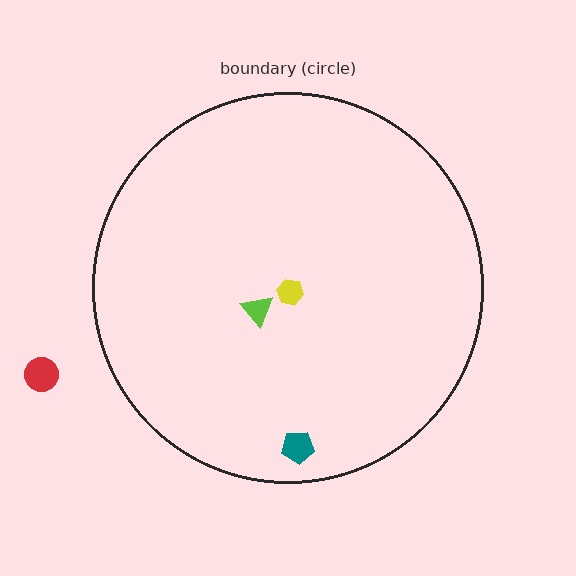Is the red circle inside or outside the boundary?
Outside.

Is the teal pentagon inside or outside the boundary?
Inside.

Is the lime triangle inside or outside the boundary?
Inside.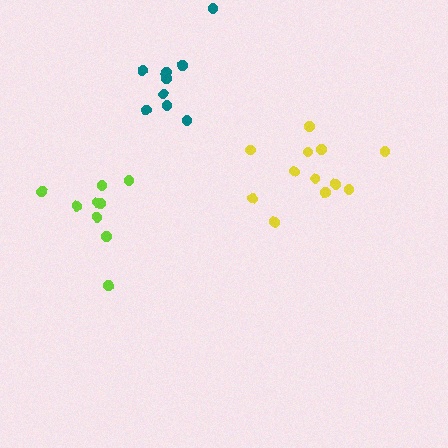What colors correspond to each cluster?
The clusters are colored: lime, teal, yellow.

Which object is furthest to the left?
The lime cluster is leftmost.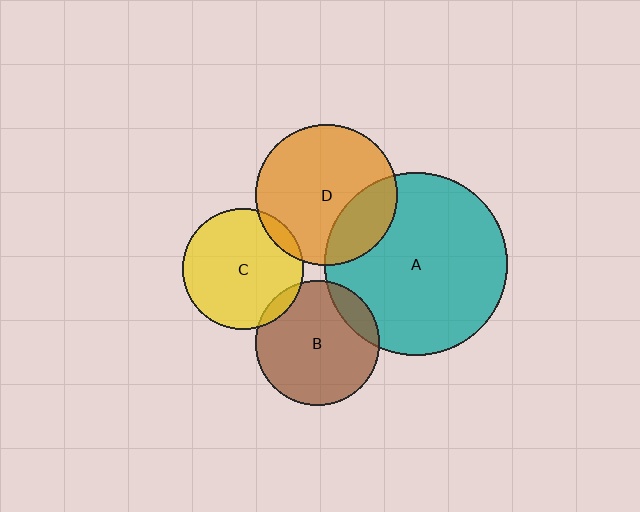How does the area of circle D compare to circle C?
Approximately 1.4 times.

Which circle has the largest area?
Circle A (teal).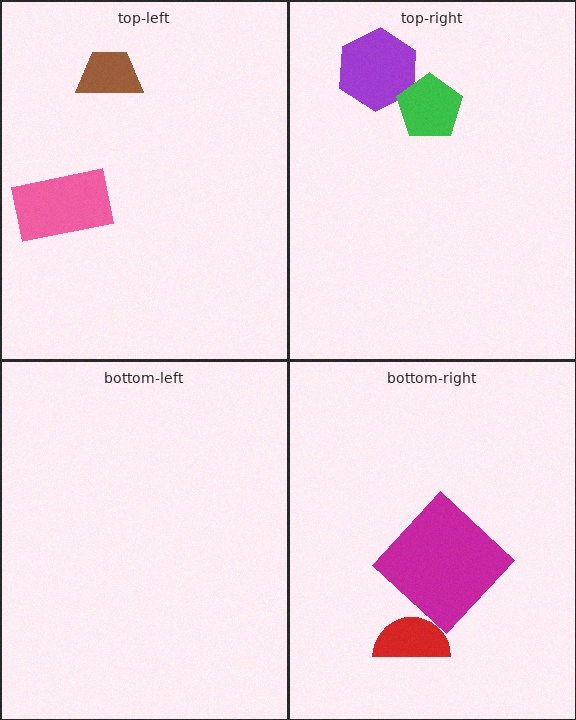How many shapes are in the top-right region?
2.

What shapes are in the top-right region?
The purple hexagon, the green pentagon.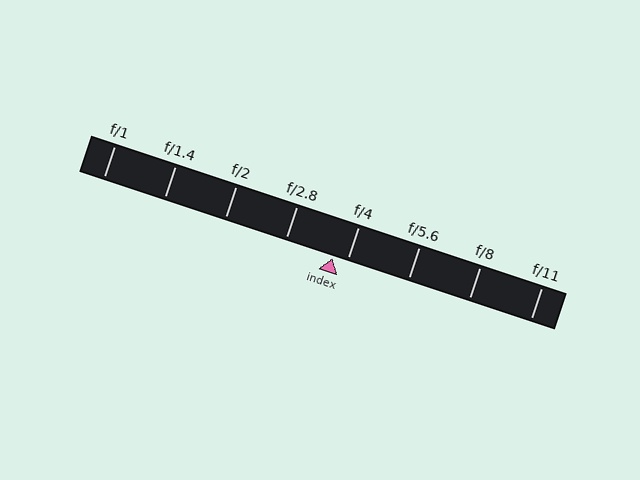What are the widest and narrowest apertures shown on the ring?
The widest aperture shown is f/1 and the narrowest is f/11.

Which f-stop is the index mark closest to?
The index mark is closest to f/4.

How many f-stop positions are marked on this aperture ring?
There are 8 f-stop positions marked.